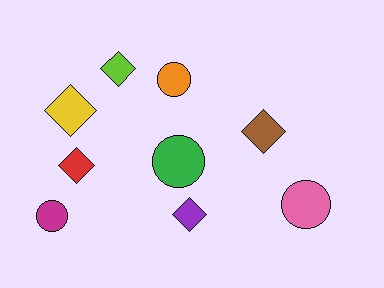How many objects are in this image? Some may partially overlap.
There are 9 objects.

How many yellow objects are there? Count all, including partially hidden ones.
There is 1 yellow object.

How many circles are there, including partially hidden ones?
There are 4 circles.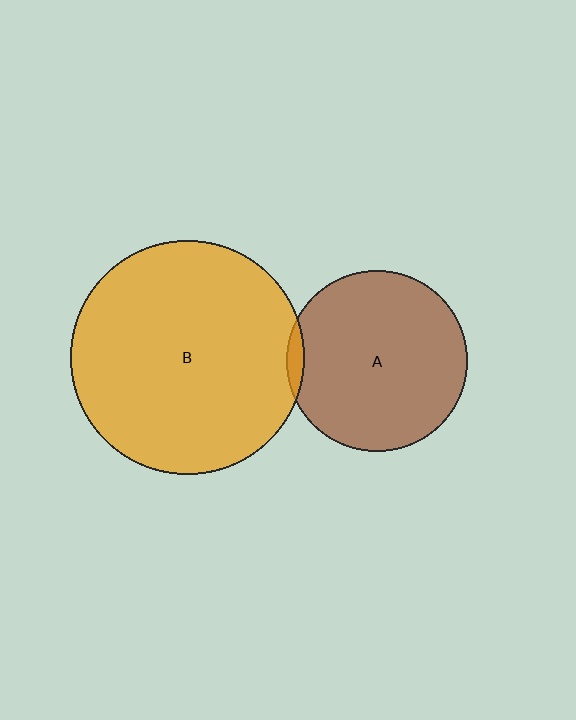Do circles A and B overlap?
Yes.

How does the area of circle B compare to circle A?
Approximately 1.7 times.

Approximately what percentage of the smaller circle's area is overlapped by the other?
Approximately 5%.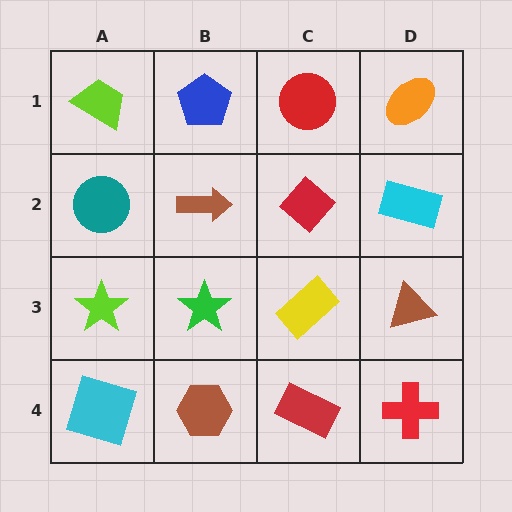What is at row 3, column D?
A brown triangle.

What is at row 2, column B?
A brown arrow.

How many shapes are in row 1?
4 shapes.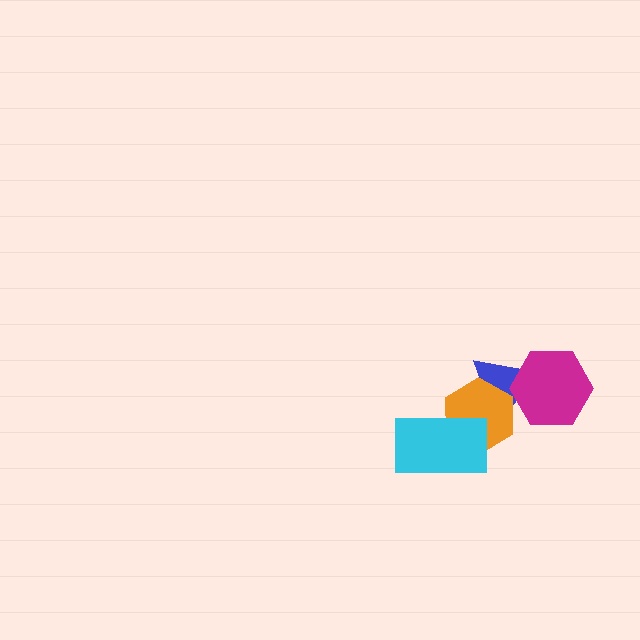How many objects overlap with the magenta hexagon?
1 object overlaps with the magenta hexagon.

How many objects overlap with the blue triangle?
2 objects overlap with the blue triangle.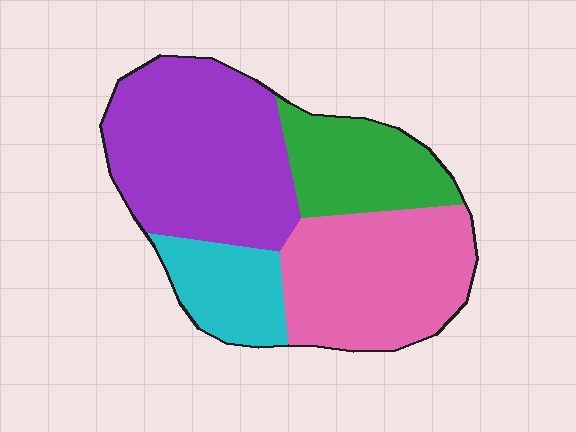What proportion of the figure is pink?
Pink takes up about one third (1/3) of the figure.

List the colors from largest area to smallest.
From largest to smallest: purple, pink, green, cyan.